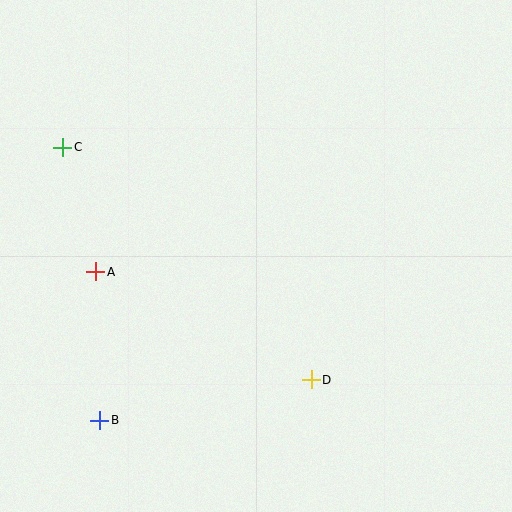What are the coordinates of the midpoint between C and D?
The midpoint between C and D is at (187, 263).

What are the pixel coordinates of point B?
Point B is at (100, 420).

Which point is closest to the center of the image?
Point D at (311, 380) is closest to the center.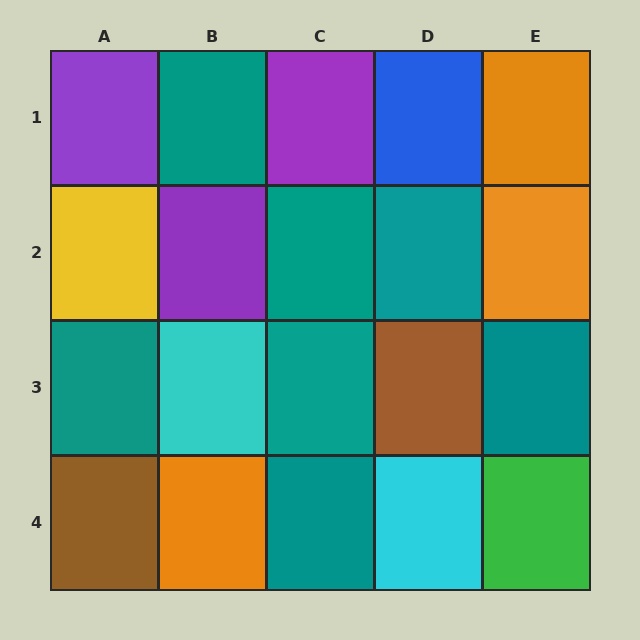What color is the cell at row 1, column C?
Purple.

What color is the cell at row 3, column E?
Teal.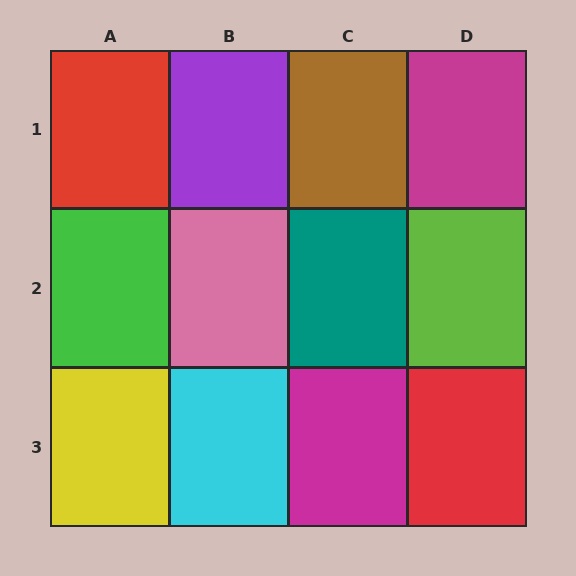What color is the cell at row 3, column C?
Magenta.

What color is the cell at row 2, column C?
Teal.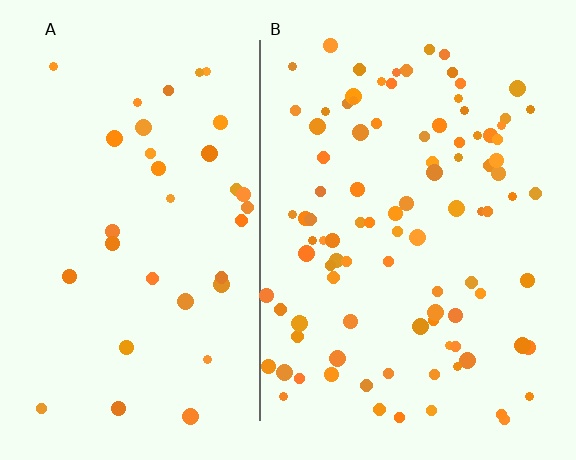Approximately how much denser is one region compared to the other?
Approximately 2.8× — region B over region A.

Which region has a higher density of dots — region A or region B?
B (the right).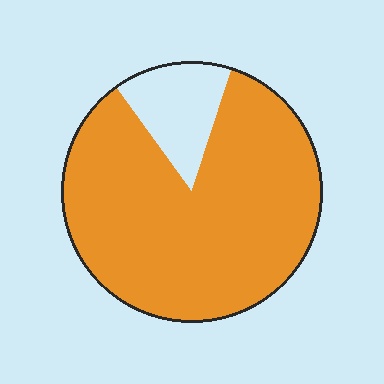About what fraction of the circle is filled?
About five sixths (5/6).